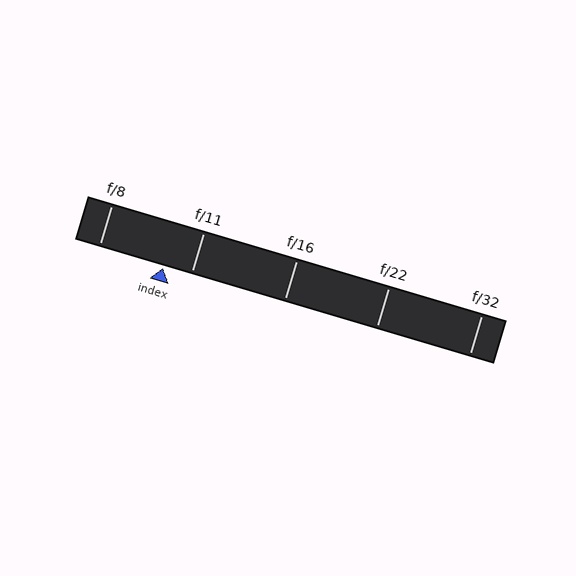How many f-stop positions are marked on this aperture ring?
There are 5 f-stop positions marked.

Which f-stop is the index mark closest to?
The index mark is closest to f/11.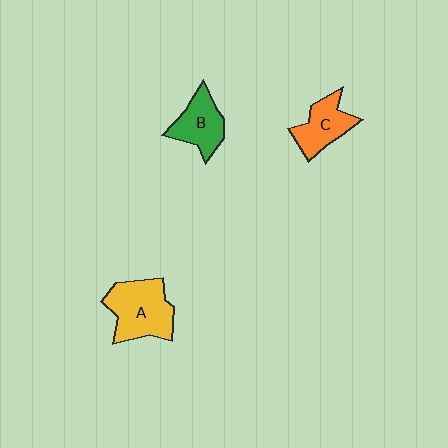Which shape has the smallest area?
Shape C (orange).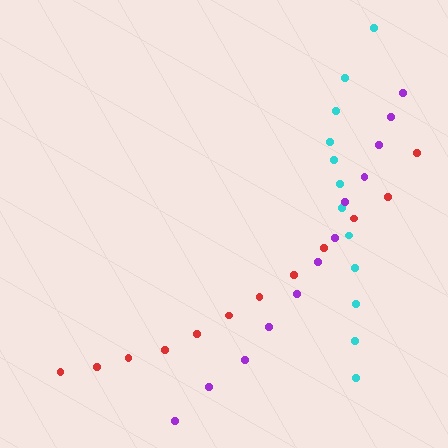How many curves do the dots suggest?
There are 3 distinct paths.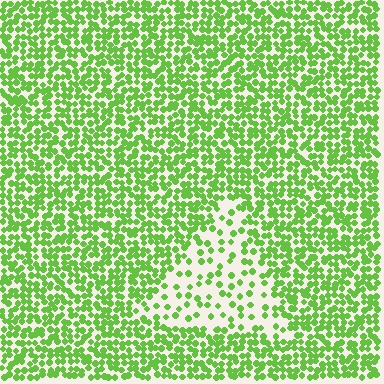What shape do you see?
I see a triangle.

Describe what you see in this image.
The image contains small lime elements arranged at two different densities. A triangle-shaped region is visible where the elements are less densely packed than the surrounding area.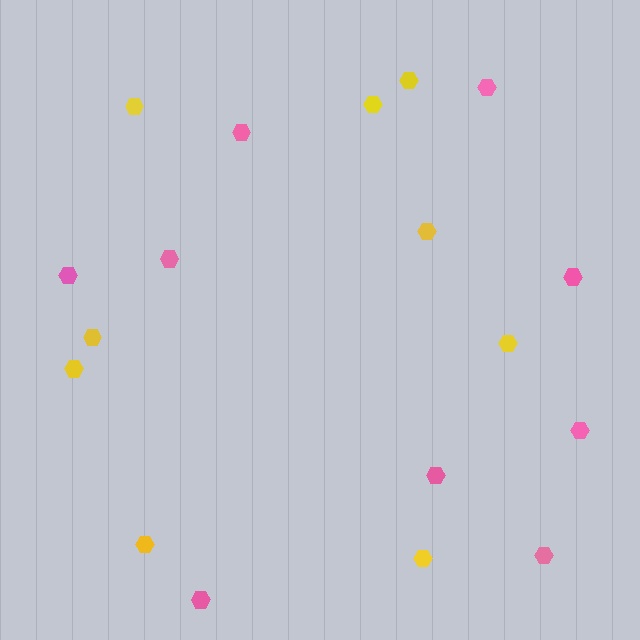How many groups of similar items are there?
There are 2 groups: one group of yellow hexagons (9) and one group of pink hexagons (9).